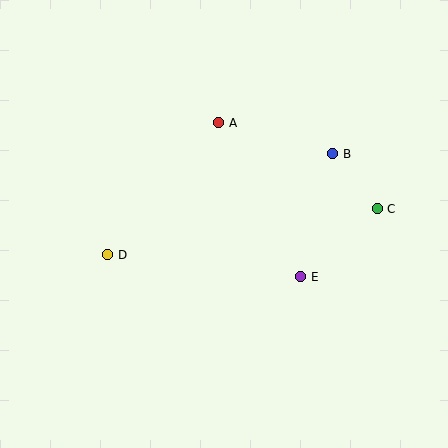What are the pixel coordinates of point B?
Point B is at (333, 154).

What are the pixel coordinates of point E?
Point E is at (301, 277).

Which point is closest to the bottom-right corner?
Point E is closest to the bottom-right corner.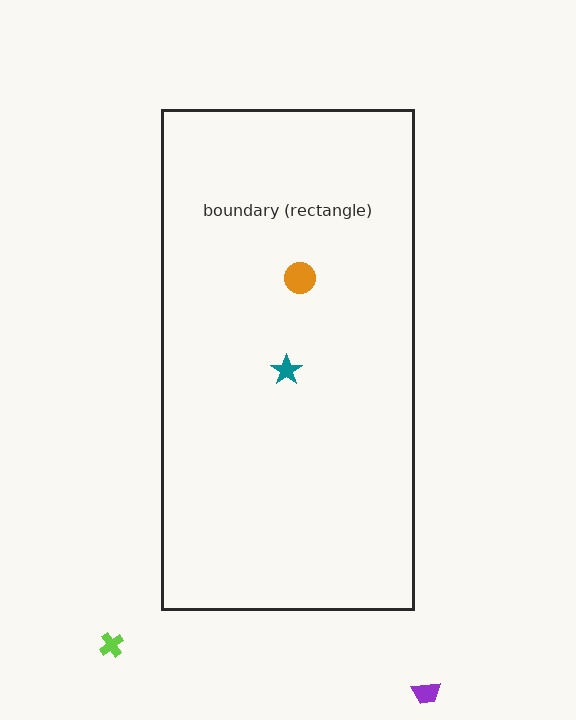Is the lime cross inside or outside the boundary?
Outside.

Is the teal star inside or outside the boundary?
Inside.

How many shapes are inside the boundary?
2 inside, 2 outside.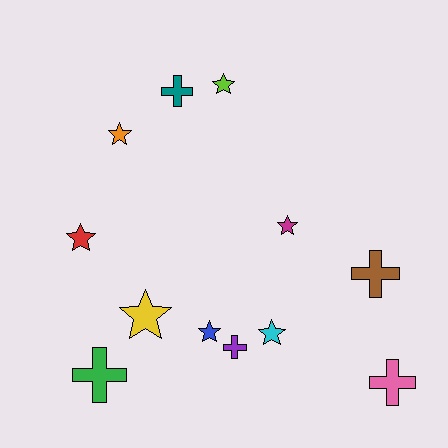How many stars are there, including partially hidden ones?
There are 7 stars.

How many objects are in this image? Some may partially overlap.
There are 12 objects.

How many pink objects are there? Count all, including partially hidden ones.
There is 1 pink object.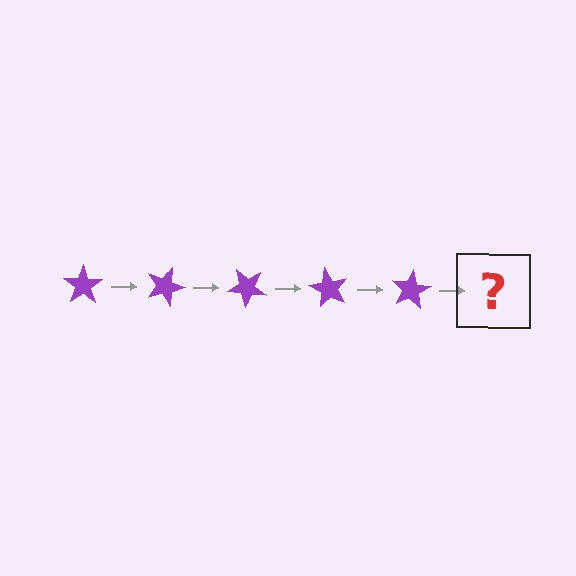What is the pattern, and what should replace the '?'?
The pattern is that the star rotates 20 degrees each step. The '?' should be a purple star rotated 100 degrees.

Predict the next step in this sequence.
The next step is a purple star rotated 100 degrees.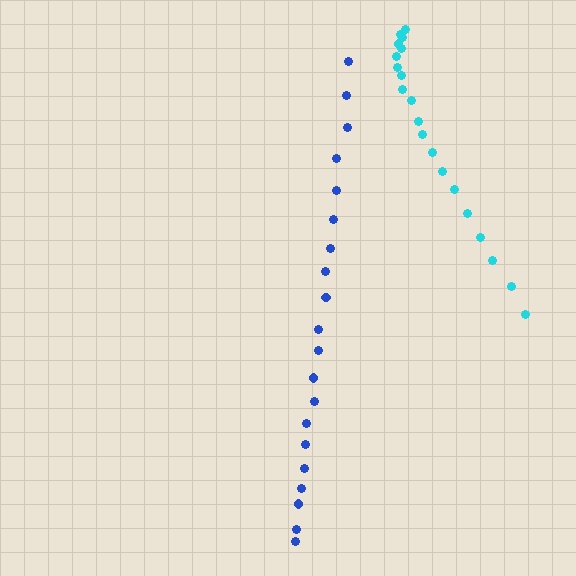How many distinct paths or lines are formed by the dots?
There are 2 distinct paths.